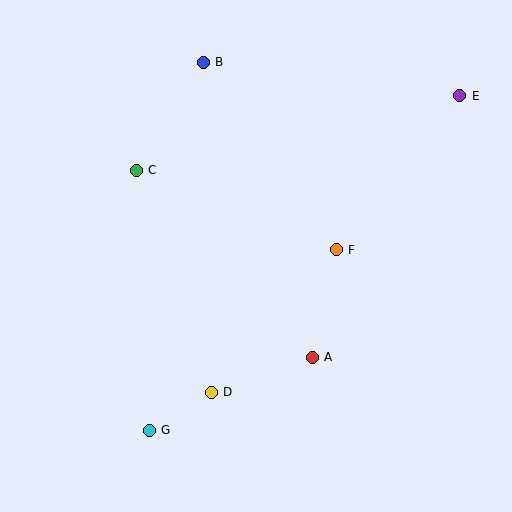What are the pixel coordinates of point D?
Point D is at (211, 392).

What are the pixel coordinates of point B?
Point B is at (203, 62).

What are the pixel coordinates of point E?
Point E is at (460, 96).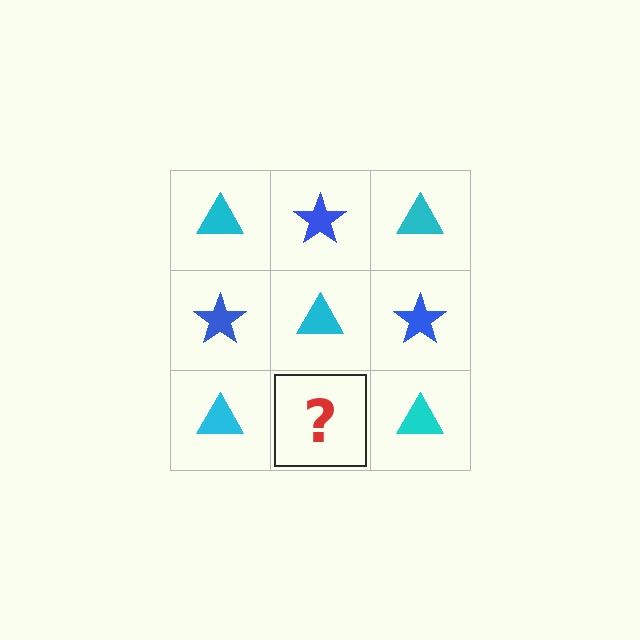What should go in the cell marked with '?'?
The missing cell should contain a blue star.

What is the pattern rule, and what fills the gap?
The rule is that it alternates cyan triangle and blue star in a checkerboard pattern. The gap should be filled with a blue star.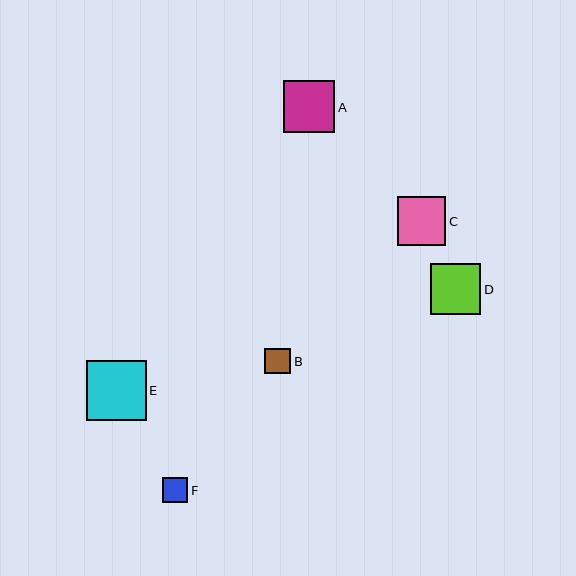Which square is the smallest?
Square F is the smallest with a size of approximately 26 pixels.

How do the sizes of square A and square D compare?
Square A and square D are approximately the same size.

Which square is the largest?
Square E is the largest with a size of approximately 60 pixels.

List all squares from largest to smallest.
From largest to smallest: E, A, D, C, B, F.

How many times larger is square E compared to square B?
Square E is approximately 2.3 times the size of square B.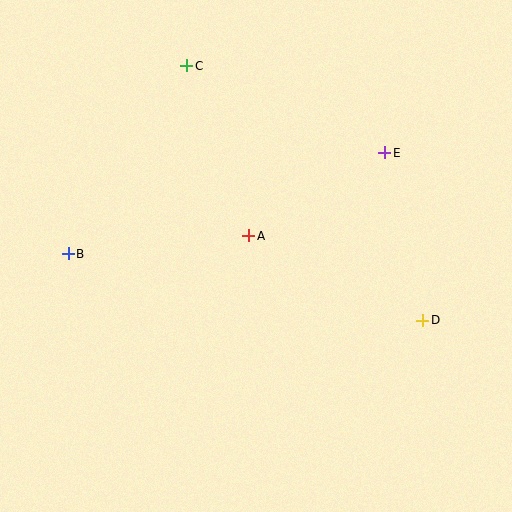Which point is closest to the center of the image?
Point A at (249, 236) is closest to the center.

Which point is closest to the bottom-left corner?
Point B is closest to the bottom-left corner.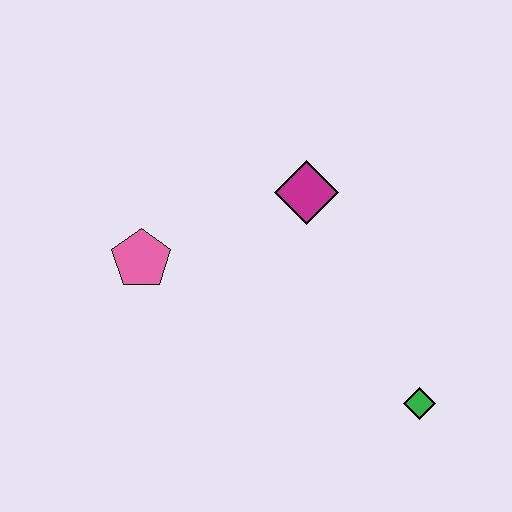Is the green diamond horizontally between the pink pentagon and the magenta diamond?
No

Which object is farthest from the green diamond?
The pink pentagon is farthest from the green diamond.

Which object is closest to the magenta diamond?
The pink pentagon is closest to the magenta diamond.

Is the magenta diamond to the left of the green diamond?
Yes